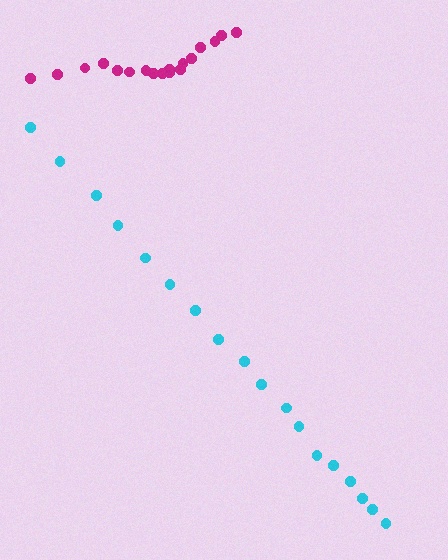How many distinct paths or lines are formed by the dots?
There are 2 distinct paths.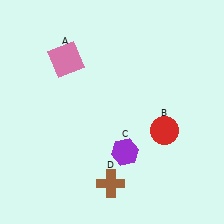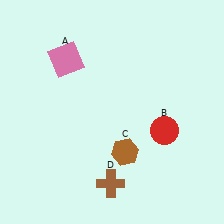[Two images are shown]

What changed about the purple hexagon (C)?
In Image 1, C is purple. In Image 2, it changed to brown.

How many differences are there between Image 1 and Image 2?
There is 1 difference between the two images.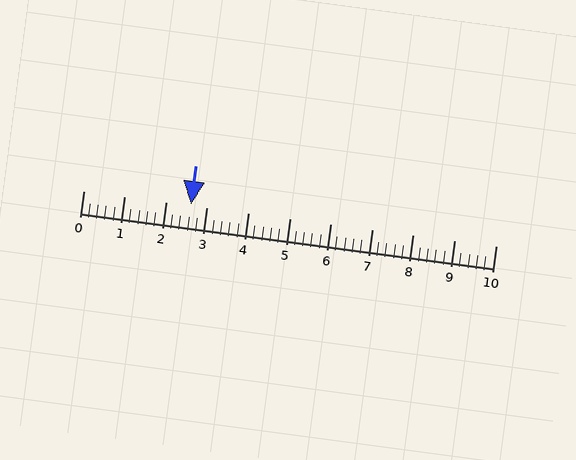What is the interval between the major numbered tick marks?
The major tick marks are spaced 1 units apart.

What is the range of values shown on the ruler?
The ruler shows values from 0 to 10.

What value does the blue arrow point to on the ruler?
The blue arrow points to approximately 2.6.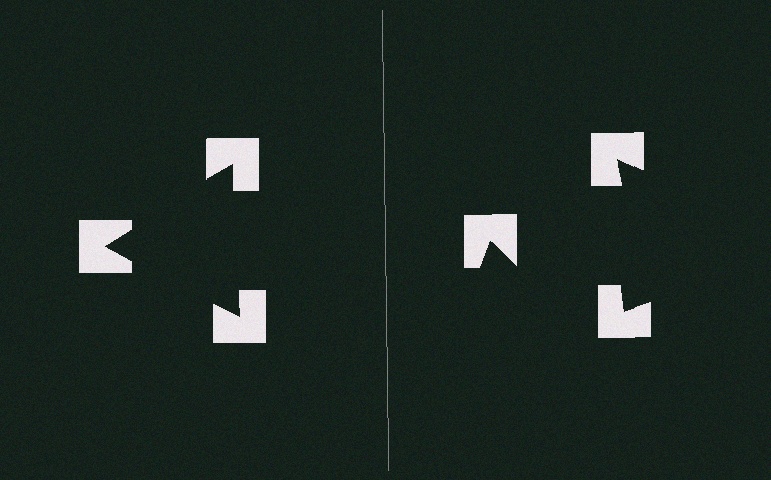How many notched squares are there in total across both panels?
6 — 3 on each side.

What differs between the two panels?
The notched squares are positioned identically on both sides; only the wedge orientations differ. On the left they align to a triangle; on the right they are misaligned.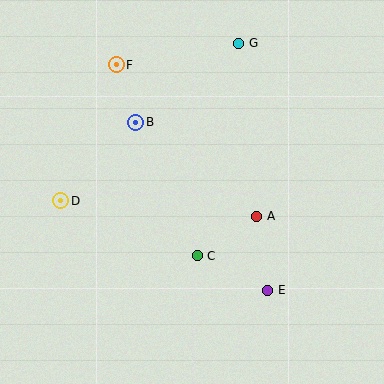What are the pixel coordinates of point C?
Point C is at (197, 256).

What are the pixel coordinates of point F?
Point F is at (116, 65).